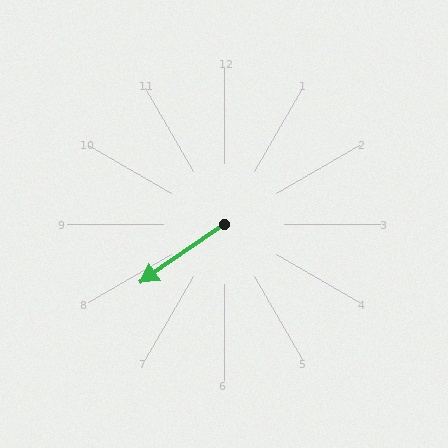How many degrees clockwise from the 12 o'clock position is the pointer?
Approximately 235 degrees.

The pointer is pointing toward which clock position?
Roughly 8 o'clock.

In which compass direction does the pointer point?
Southwest.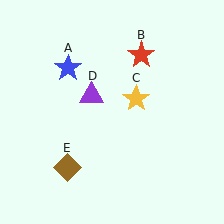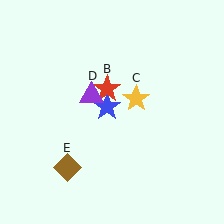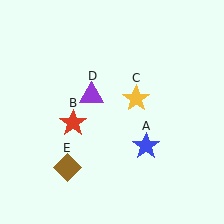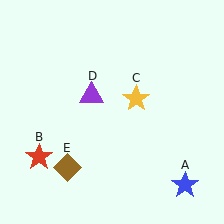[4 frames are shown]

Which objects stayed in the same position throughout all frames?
Yellow star (object C) and purple triangle (object D) and brown diamond (object E) remained stationary.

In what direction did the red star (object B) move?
The red star (object B) moved down and to the left.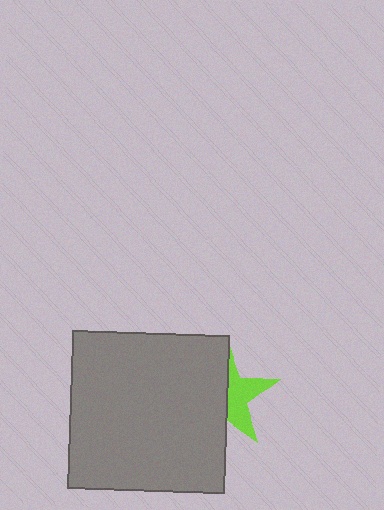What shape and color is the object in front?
The object in front is a gray square.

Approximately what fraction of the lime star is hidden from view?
Roughly 57% of the lime star is hidden behind the gray square.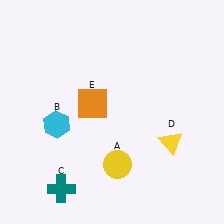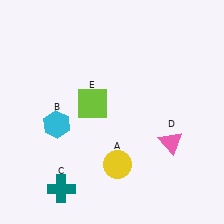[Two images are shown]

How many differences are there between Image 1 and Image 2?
There are 2 differences between the two images.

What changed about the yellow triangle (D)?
In Image 1, D is yellow. In Image 2, it changed to pink.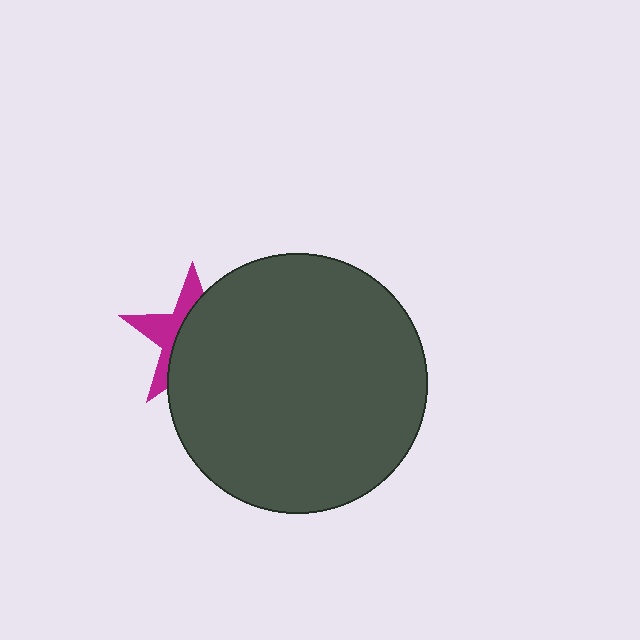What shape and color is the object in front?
The object in front is a dark gray circle.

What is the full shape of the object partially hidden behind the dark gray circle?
The partially hidden object is a magenta star.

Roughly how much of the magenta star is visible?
A small part of it is visible (roughly 37%).